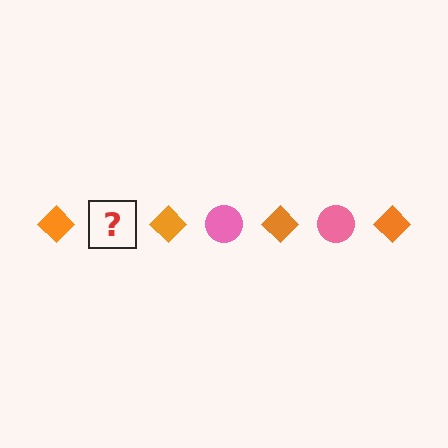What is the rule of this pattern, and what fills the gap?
The rule is that the pattern alternates between orange diamond and pink circle. The gap should be filled with a pink circle.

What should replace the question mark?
The question mark should be replaced with a pink circle.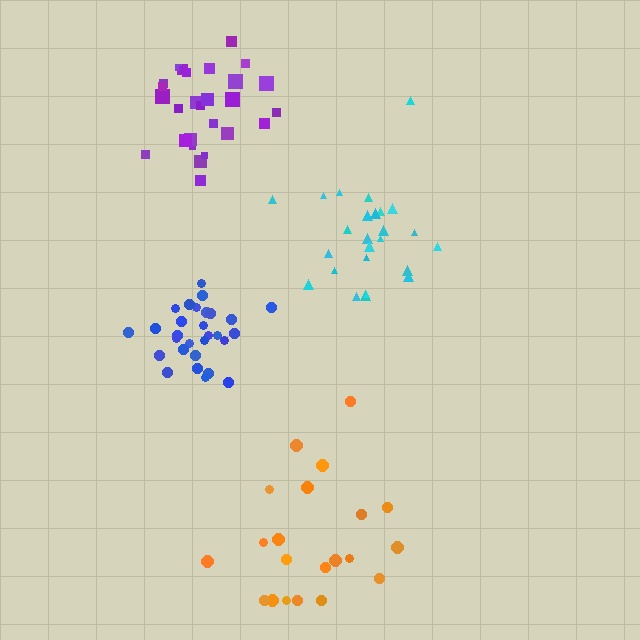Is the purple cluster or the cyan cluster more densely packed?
Purple.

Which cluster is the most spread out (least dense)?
Orange.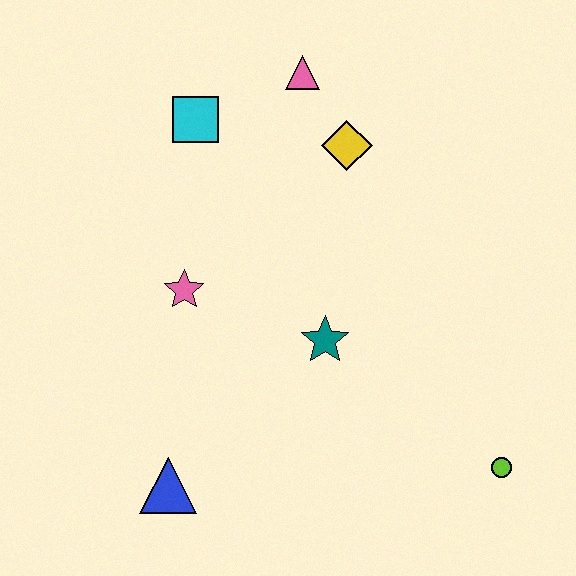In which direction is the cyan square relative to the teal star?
The cyan square is above the teal star.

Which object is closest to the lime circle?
The teal star is closest to the lime circle.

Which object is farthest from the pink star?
The lime circle is farthest from the pink star.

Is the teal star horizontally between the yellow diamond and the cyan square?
Yes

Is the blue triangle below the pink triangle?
Yes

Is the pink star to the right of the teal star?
No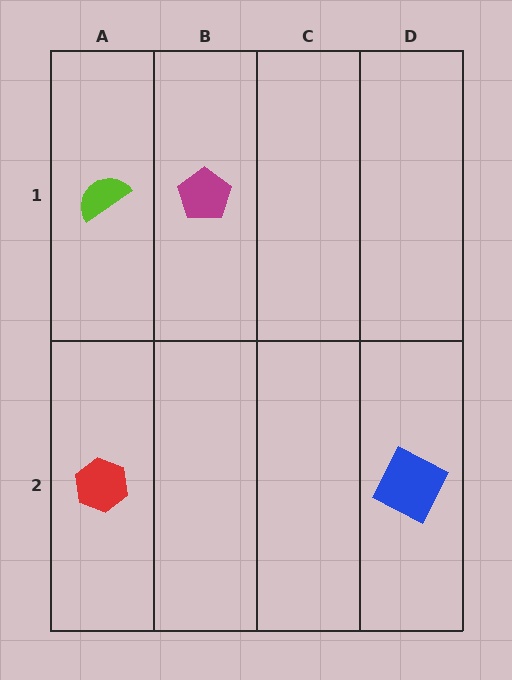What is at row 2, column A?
A red hexagon.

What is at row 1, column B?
A magenta pentagon.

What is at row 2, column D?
A blue square.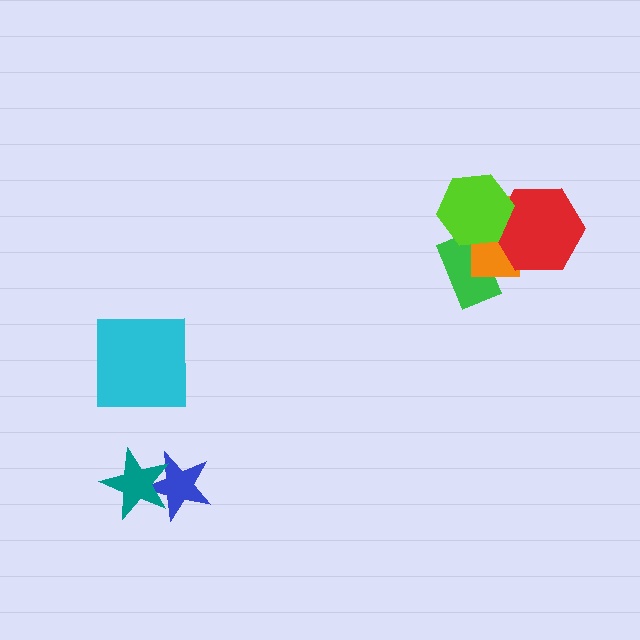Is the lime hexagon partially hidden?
No, no other shape covers it.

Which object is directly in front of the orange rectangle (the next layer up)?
The red hexagon is directly in front of the orange rectangle.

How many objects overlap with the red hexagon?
2 objects overlap with the red hexagon.